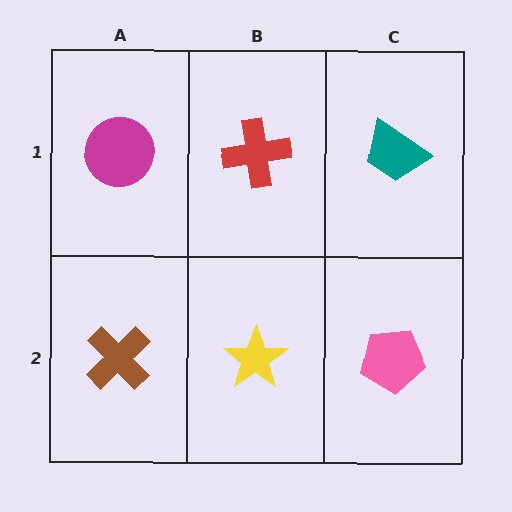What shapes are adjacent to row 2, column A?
A magenta circle (row 1, column A), a yellow star (row 2, column B).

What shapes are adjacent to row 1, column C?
A pink pentagon (row 2, column C), a red cross (row 1, column B).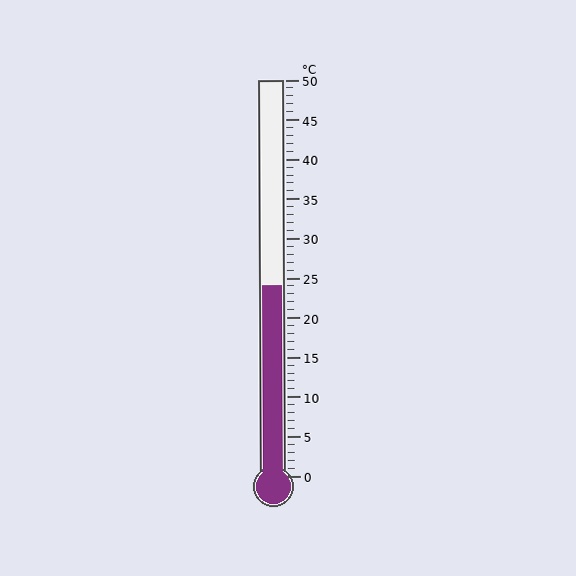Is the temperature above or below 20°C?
The temperature is above 20°C.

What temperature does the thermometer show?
The thermometer shows approximately 24°C.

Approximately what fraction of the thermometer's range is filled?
The thermometer is filled to approximately 50% of its range.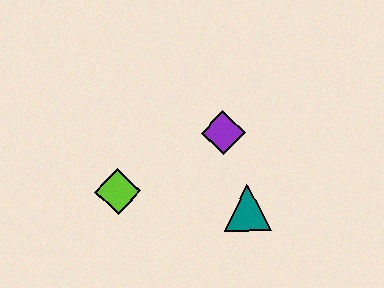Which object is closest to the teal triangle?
The purple diamond is closest to the teal triangle.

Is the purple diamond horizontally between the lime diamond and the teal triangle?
Yes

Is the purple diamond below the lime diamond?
No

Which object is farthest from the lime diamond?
The teal triangle is farthest from the lime diamond.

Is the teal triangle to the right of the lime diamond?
Yes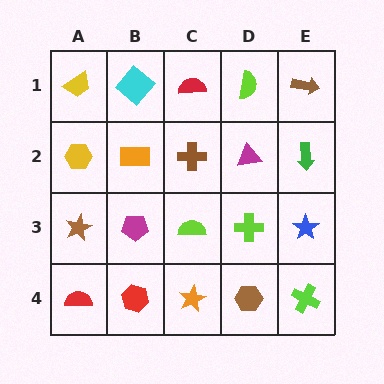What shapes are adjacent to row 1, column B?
An orange rectangle (row 2, column B), a yellow trapezoid (row 1, column A), a red semicircle (row 1, column C).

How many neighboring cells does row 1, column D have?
3.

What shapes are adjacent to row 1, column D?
A magenta triangle (row 2, column D), a red semicircle (row 1, column C), a brown arrow (row 1, column E).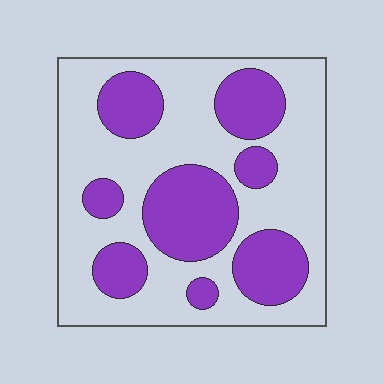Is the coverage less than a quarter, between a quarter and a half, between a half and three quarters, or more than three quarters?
Between a quarter and a half.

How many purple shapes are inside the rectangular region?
8.